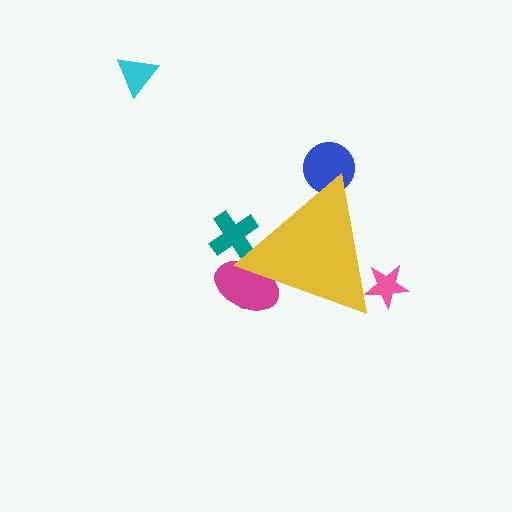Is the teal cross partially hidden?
Yes, the teal cross is partially hidden behind the yellow triangle.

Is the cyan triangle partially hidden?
No, the cyan triangle is fully visible.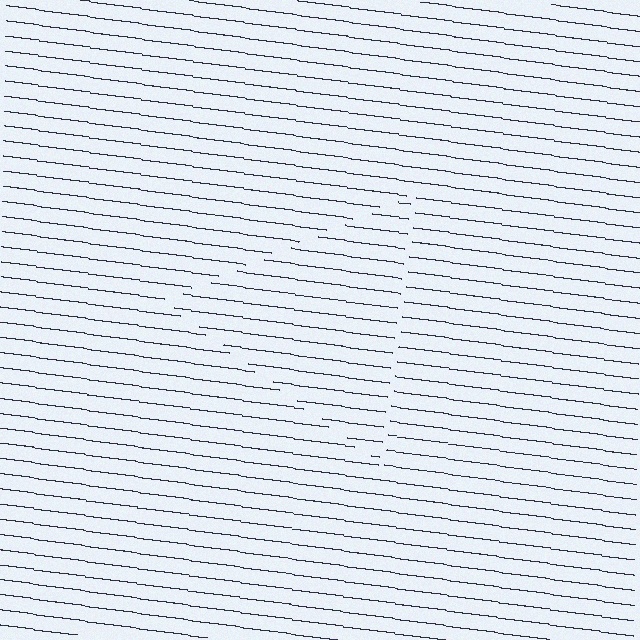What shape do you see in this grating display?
An illusory triangle. The interior of the shape contains the same grating, shifted by half a period — the contour is defined by the phase discontinuity where line-ends from the inner and outer gratings abut.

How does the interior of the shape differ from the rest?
The interior of the shape contains the same grating, shifted by half a period — the contour is defined by the phase discontinuity where line-ends from the inner and outer gratings abut.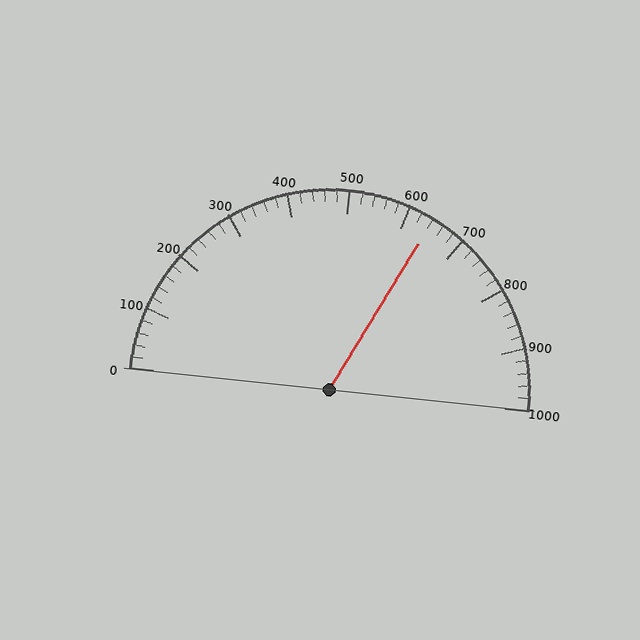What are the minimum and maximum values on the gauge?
The gauge ranges from 0 to 1000.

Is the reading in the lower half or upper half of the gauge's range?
The reading is in the upper half of the range (0 to 1000).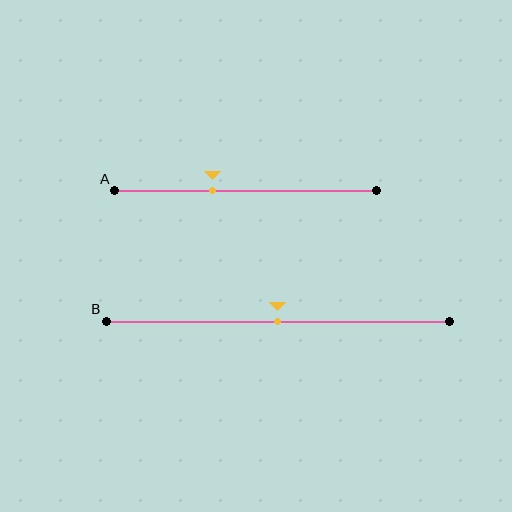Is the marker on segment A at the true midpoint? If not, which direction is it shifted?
No, the marker on segment A is shifted to the left by about 13% of the segment length.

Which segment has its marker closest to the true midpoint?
Segment B has its marker closest to the true midpoint.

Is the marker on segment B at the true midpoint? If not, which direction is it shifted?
Yes, the marker on segment B is at the true midpoint.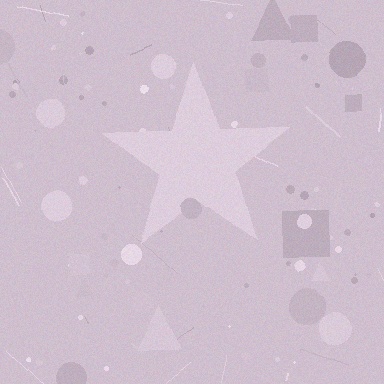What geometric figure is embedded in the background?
A star is embedded in the background.